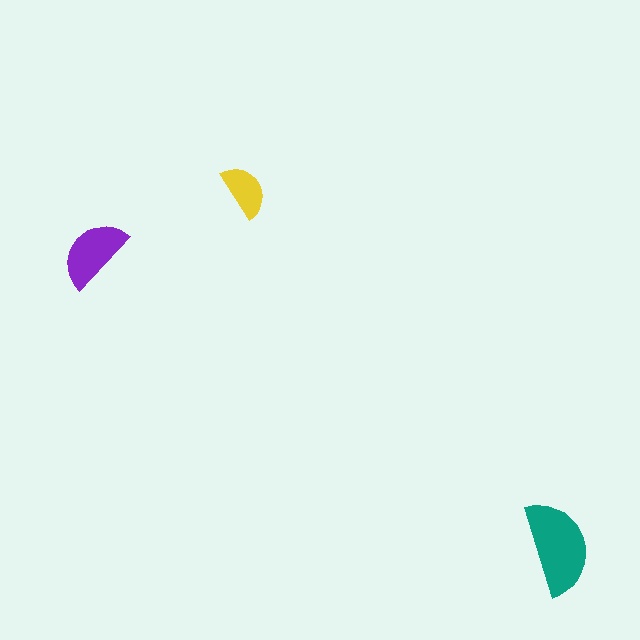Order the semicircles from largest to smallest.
the teal one, the purple one, the yellow one.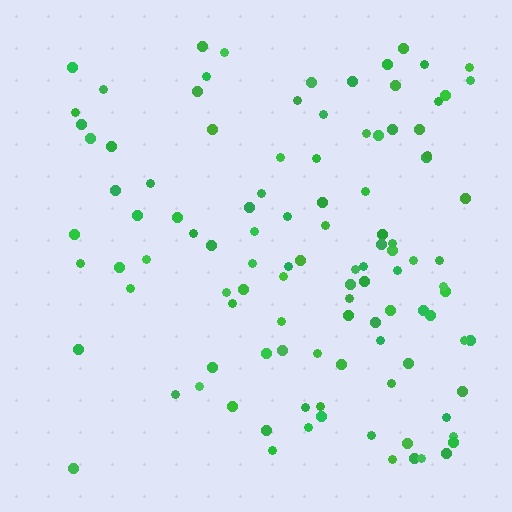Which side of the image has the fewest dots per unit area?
The left.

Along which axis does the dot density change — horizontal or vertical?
Horizontal.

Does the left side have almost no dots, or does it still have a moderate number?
Still a moderate number, just noticeably fewer than the right.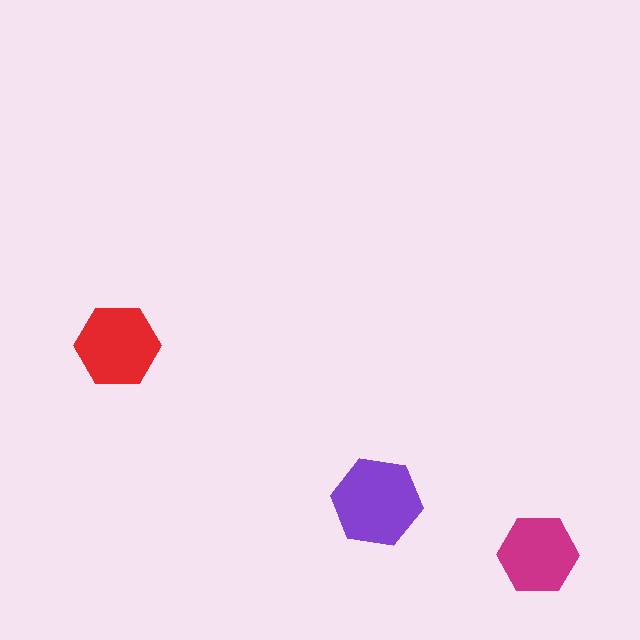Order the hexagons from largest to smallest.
the purple one, the red one, the magenta one.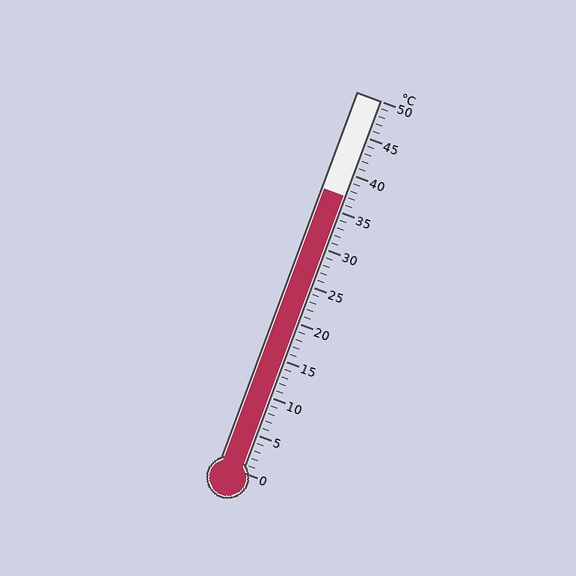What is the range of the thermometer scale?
The thermometer scale ranges from 0°C to 50°C.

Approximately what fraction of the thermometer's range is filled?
The thermometer is filled to approximately 75% of its range.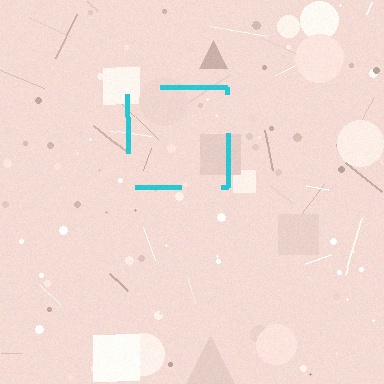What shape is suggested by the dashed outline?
The dashed outline suggests a square.